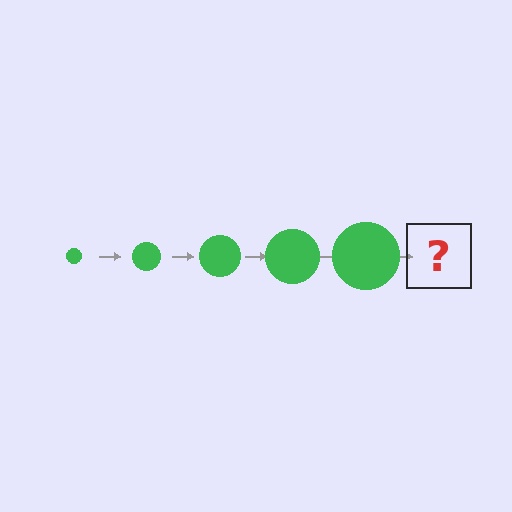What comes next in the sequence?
The next element should be a green circle, larger than the previous one.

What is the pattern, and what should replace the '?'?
The pattern is that the circle gets progressively larger each step. The '?' should be a green circle, larger than the previous one.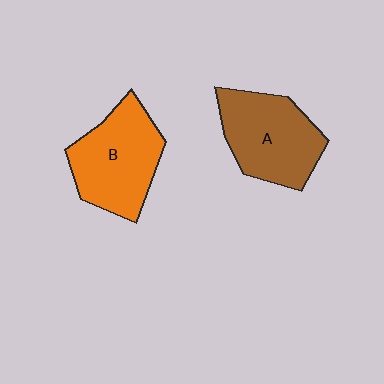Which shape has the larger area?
Shape B (orange).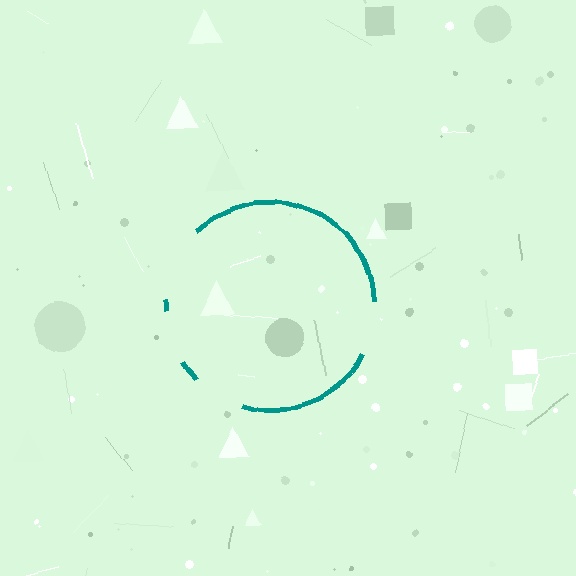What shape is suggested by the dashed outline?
The dashed outline suggests a circle.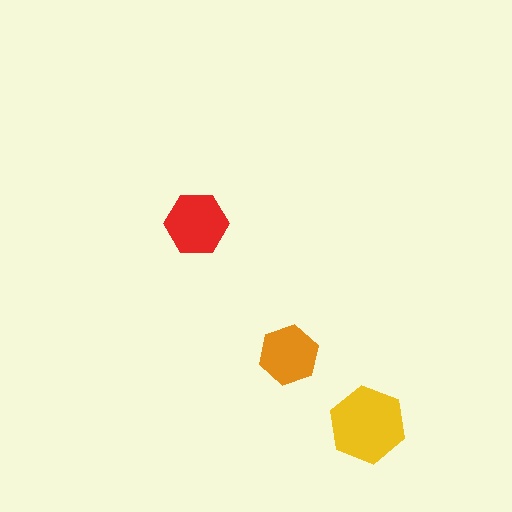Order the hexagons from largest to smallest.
the yellow one, the red one, the orange one.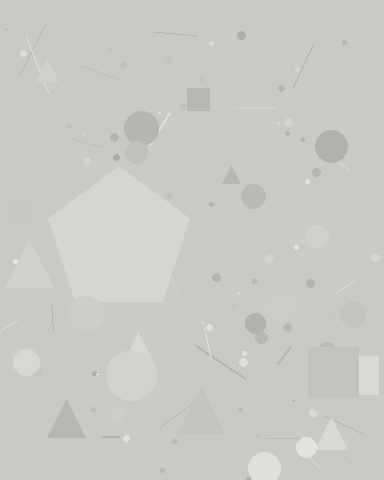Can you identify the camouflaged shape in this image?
The camouflaged shape is a pentagon.